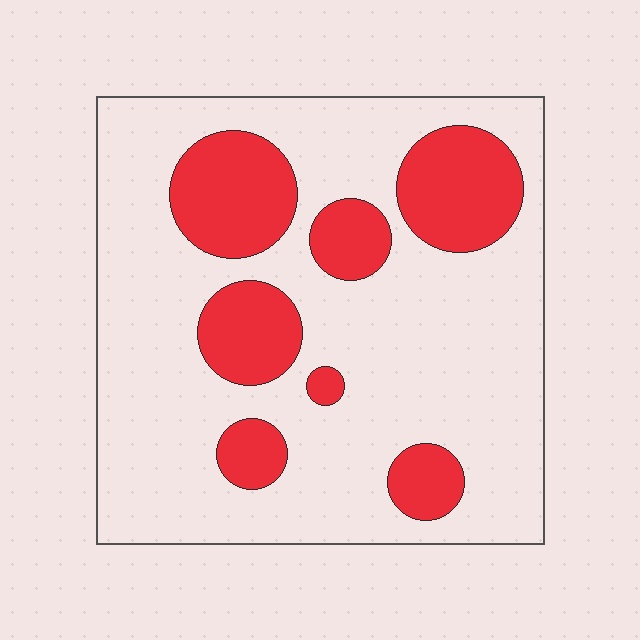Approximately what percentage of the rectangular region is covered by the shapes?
Approximately 25%.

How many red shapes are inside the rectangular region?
7.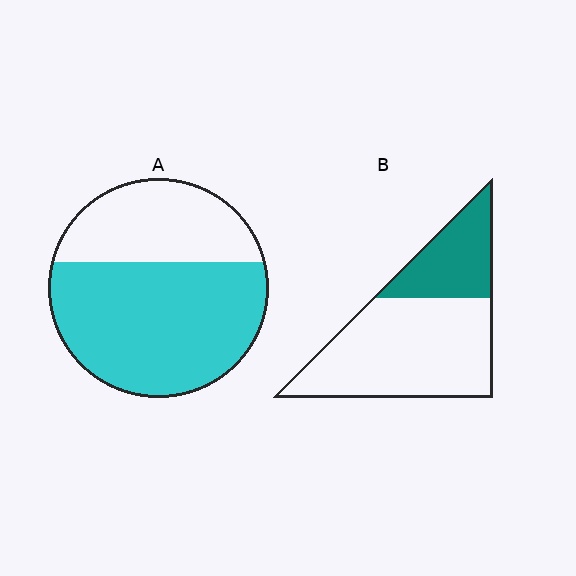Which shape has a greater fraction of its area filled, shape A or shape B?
Shape A.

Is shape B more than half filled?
No.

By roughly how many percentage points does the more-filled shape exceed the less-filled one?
By roughly 35 percentage points (A over B).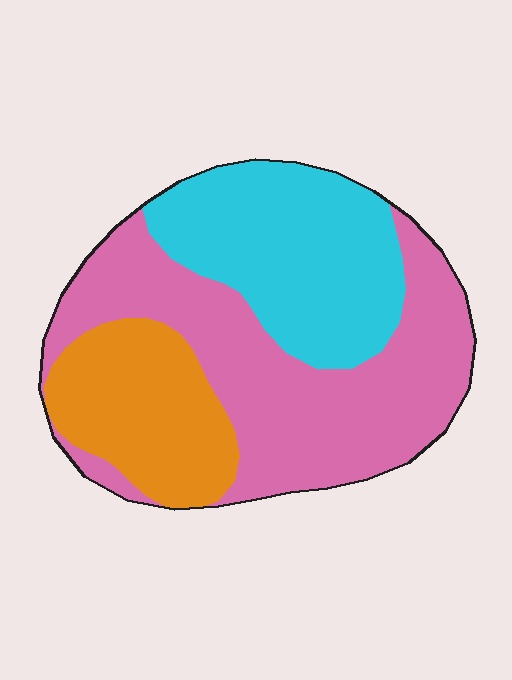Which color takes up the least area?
Orange, at roughly 20%.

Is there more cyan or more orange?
Cyan.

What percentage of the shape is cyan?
Cyan covers about 30% of the shape.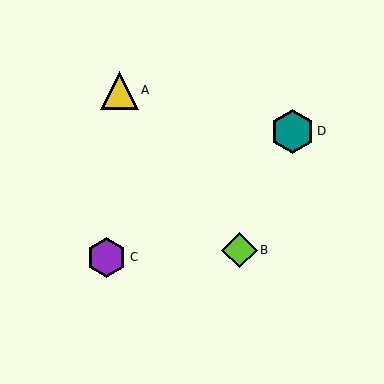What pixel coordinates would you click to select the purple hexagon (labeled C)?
Click at (107, 257) to select the purple hexagon C.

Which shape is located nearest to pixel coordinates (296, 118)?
The teal hexagon (labeled D) at (292, 131) is nearest to that location.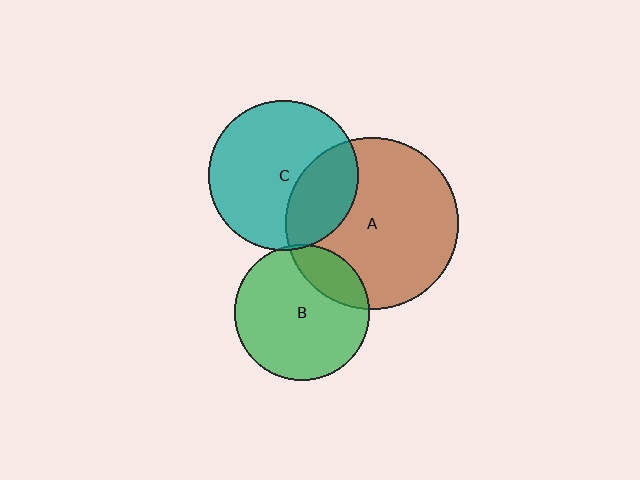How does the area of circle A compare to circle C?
Approximately 1.3 times.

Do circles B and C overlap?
Yes.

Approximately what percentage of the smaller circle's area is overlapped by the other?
Approximately 5%.